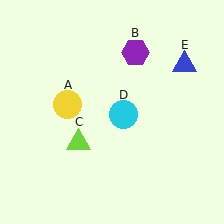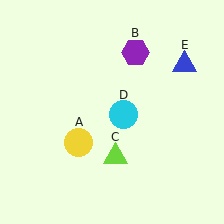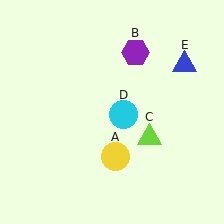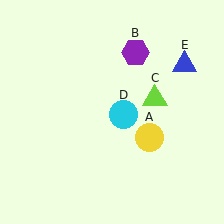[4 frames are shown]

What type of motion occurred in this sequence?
The yellow circle (object A), lime triangle (object C) rotated counterclockwise around the center of the scene.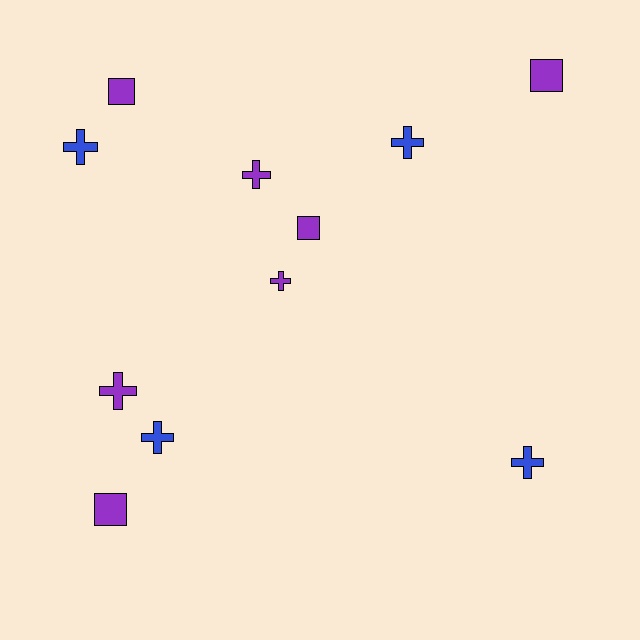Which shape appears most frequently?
Cross, with 7 objects.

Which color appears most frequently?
Purple, with 7 objects.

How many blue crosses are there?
There are 4 blue crosses.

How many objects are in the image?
There are 11 objects.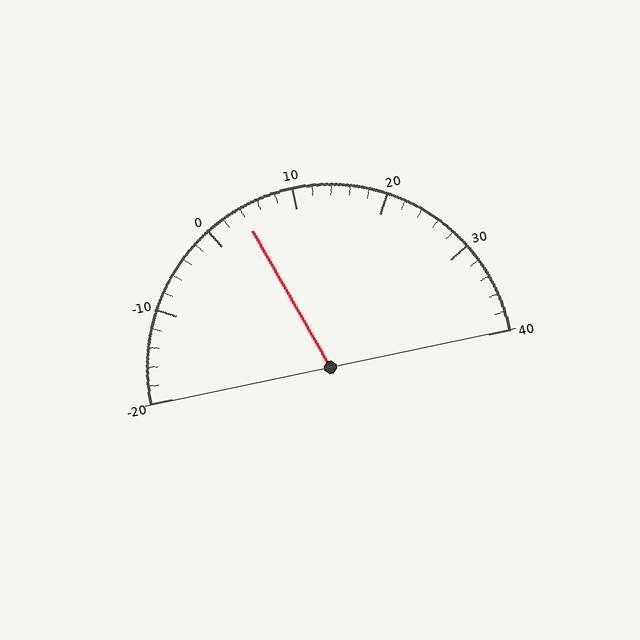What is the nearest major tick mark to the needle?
The nearest major tick mark is 0.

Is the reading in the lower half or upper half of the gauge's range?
The reading is in the lower half of the range (-20 to 40).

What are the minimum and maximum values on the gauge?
The gauge ranges from -20 to 40.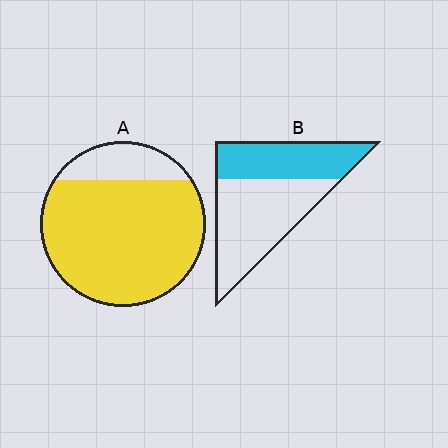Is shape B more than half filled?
No.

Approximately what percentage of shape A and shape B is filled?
A is approximately 80% and B is approximately 40%.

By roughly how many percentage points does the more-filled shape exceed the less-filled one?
By roughly 40 percentage points (A over B).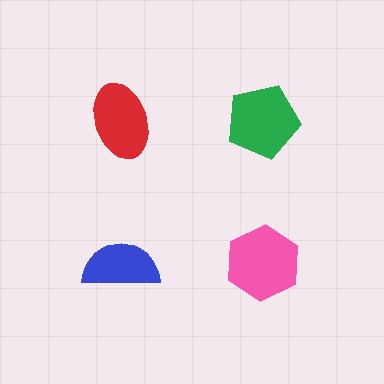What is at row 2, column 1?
A blue semicircle.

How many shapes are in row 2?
2 shapes.